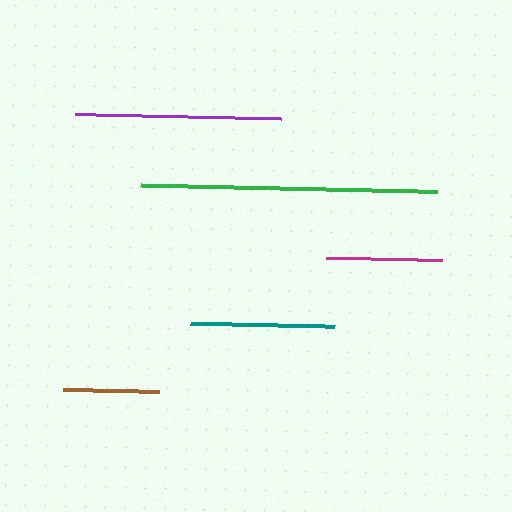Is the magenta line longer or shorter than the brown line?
The magenta line is longer than the brown line.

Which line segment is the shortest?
The brown line is the shortest at approximately 96 pixels.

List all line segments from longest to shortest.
From longest to shortest: green, purple, teal, magenta, brown.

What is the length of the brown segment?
The brown segment is approximately 96 pixels long.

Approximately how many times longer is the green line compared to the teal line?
The green line is approximately 2.1 times the length of the teal line.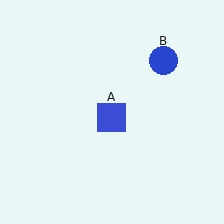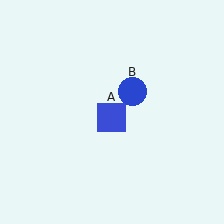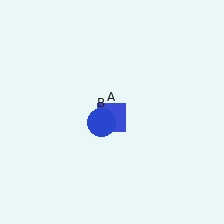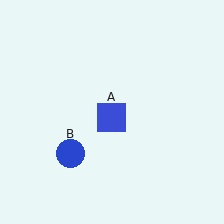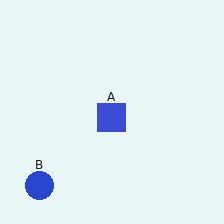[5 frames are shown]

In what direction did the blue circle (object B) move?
The blue circle (object B) moved down and to the left.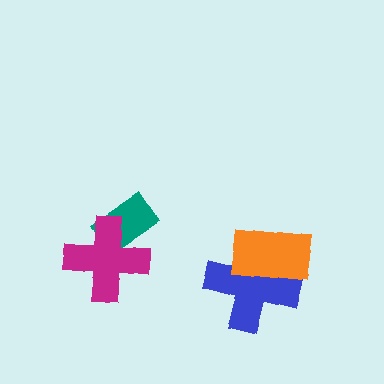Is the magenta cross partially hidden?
No, no other shape covers it.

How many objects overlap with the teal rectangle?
1 object overlaps with the teal rectangle.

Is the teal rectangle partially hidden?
Yes, it is partially covered by another shape.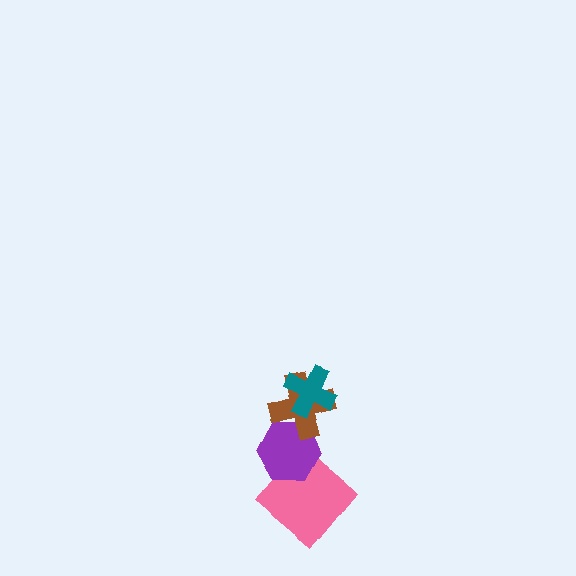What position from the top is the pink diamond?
The pink diamond is 4th from the top.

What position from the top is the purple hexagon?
The purple hexagon is 3rd from the top.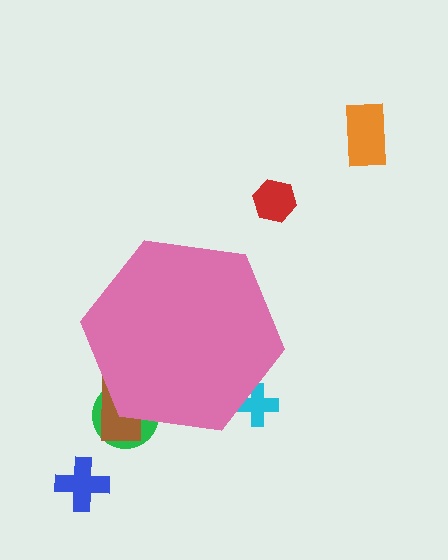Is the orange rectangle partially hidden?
No, the orange rectangle is fully visible.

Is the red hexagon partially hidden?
No, the red hexagon is fully visible.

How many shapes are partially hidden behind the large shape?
3 shapes are partially hidden.